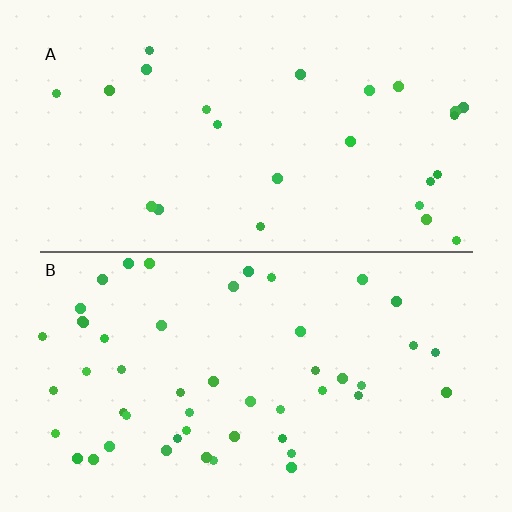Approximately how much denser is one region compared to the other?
Approximately 2.0× — region B over region A.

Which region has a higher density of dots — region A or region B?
B (the bottom).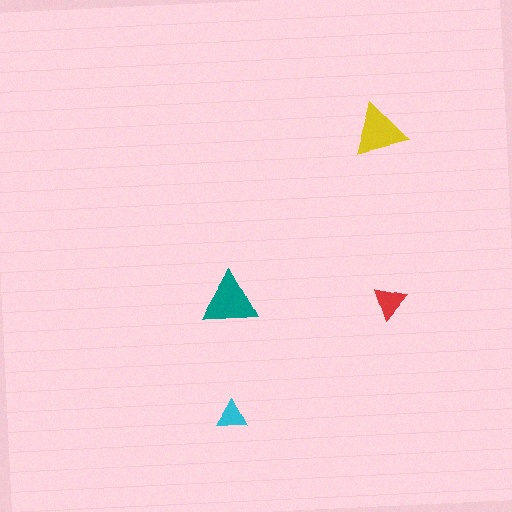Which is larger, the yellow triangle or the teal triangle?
The teal one.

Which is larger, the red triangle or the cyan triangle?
The red one.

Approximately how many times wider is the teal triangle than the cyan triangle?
About 2 times wider.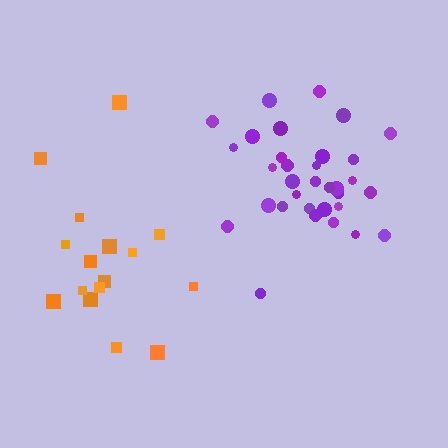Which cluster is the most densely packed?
Purple.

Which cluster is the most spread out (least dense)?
Orange.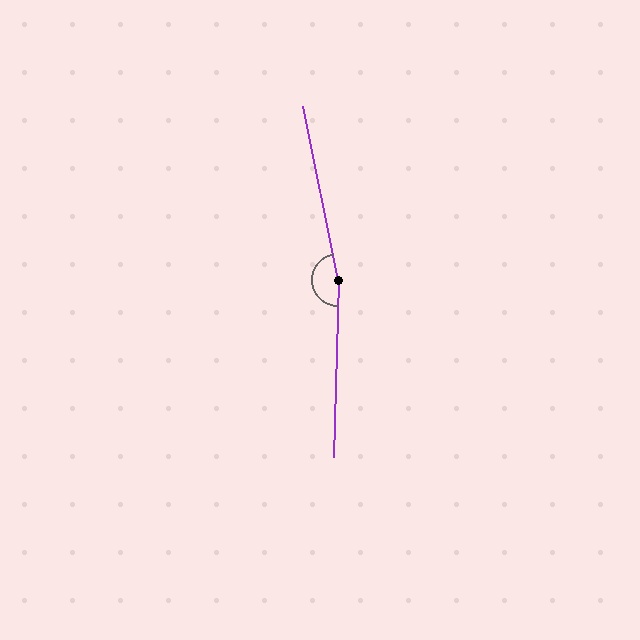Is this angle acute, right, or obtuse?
It is obtuse.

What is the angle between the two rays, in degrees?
Approximately 167 degrees.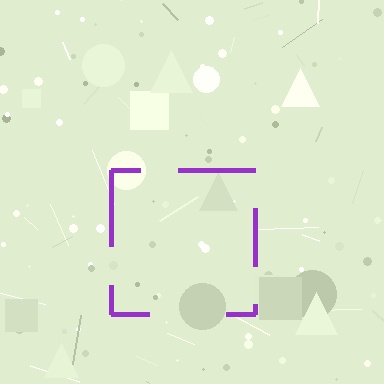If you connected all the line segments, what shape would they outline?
They would outline a square.